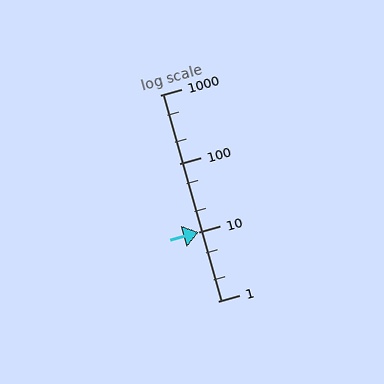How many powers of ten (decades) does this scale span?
The scale spans 3 decades, from 1 to 1000.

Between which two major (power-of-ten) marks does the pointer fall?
The pointer is between 10 and 100.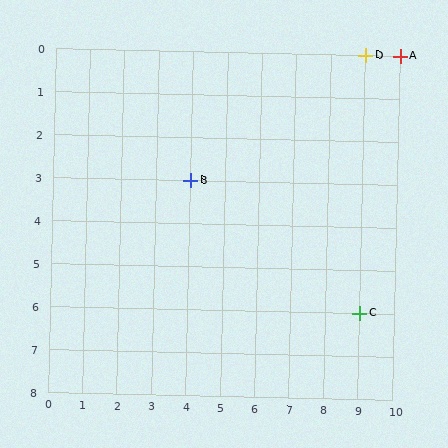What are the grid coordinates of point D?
Point D is at grid coordinates (9, 0).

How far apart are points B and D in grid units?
Points B and D are 5 columns and 3 rows apart (about 5.8 grid units diagonally).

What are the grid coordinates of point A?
Point A is at grid coordinates (10, 0).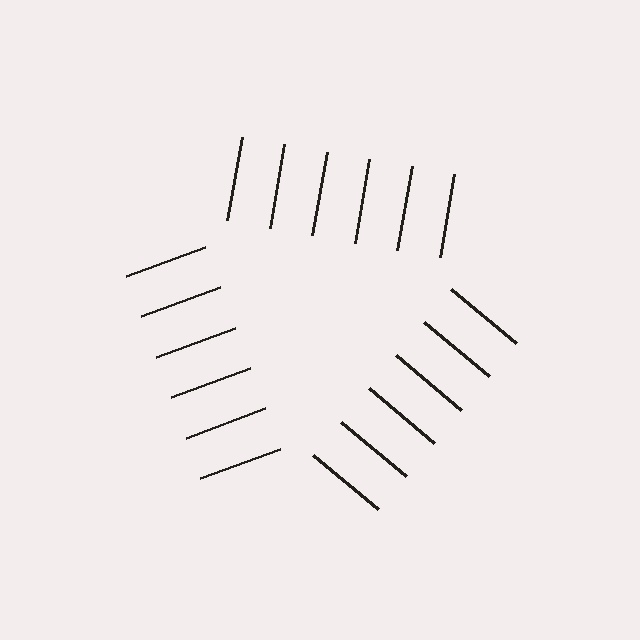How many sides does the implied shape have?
3 sides — the line-ends trace a triangle.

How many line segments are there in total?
18 — 6 along each of the 3 edges.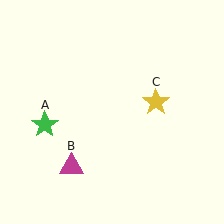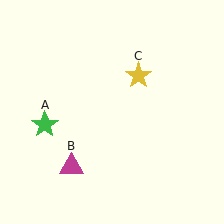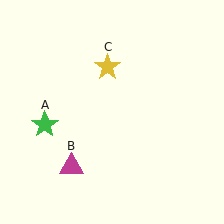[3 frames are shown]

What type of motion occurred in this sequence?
The yellow star (object C) rotated counterclockwise around the center of the scene.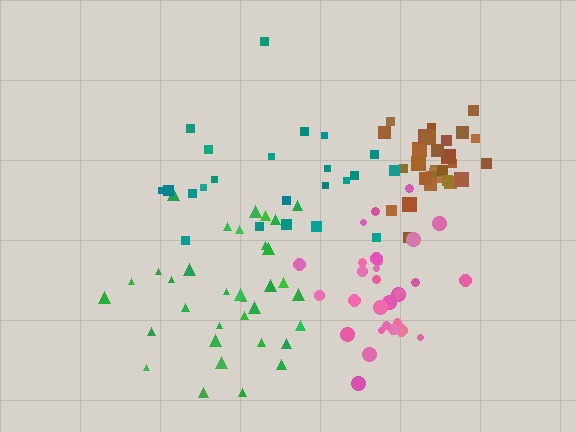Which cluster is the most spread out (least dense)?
Teal.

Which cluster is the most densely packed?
Brown.